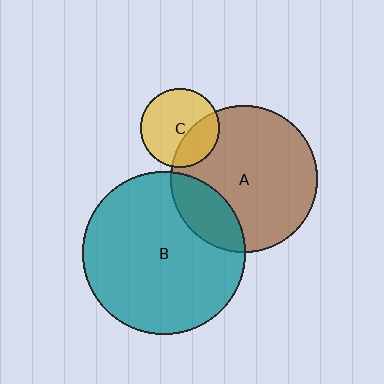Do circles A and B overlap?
Yes.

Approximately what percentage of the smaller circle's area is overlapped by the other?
Approximately 20%.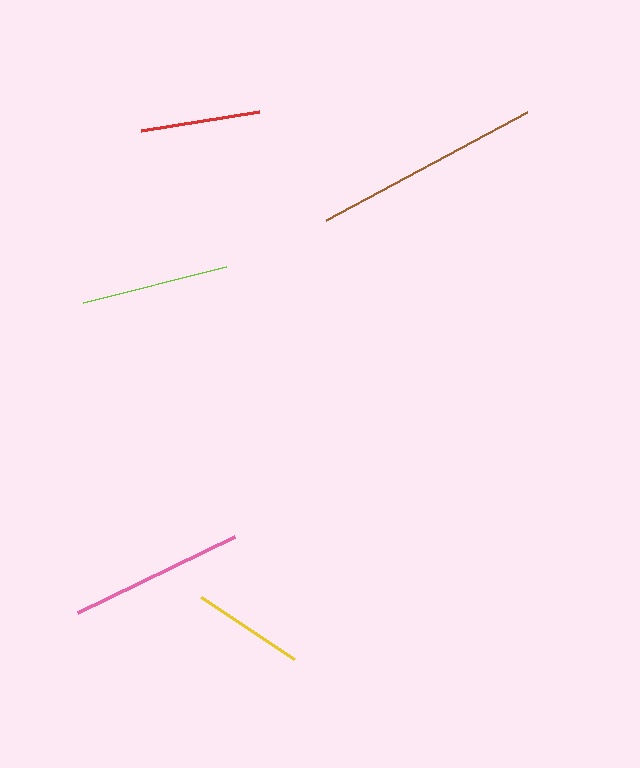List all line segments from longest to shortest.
From longest to shortest: brown, pink, lime, red, yellow.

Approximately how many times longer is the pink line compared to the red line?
The pink line is approximately 1.5 times the length of the red line.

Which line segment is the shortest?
The yellow line is the shortest at approximately 112 pixels.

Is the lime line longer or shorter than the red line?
The lime line is longer than the red line.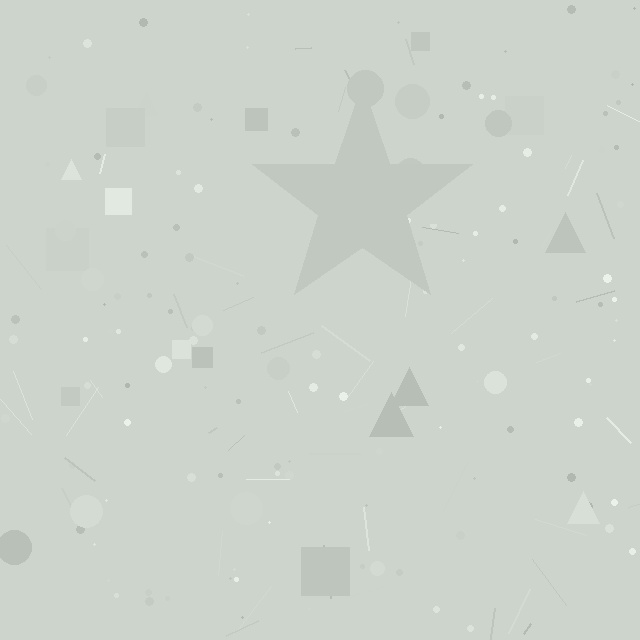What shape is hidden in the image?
A star is hidden in the image.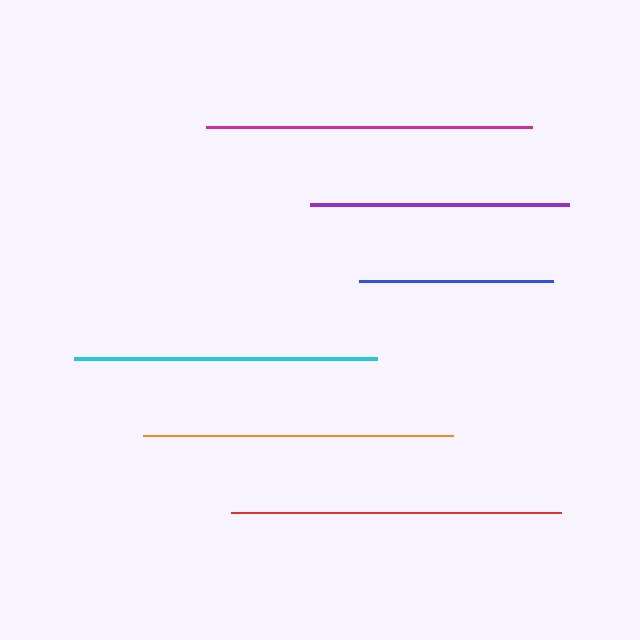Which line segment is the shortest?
The blue line is the shortest at approximately 194 pixels.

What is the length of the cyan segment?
The cyan segment is approximately 302 pixels long.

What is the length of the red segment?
The red segment is approximately 330 pixels long.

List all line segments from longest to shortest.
From longest to shortest: red, magenta, orange, cyan, purple, blue.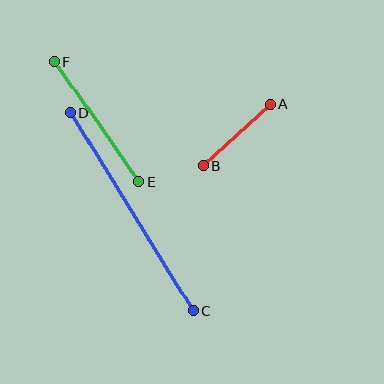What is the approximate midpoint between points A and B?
The midpoint is at approximately (236, 135) pixels.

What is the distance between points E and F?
The distance is approximately 147 pixels.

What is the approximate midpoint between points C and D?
The midpoint is at approximately (131, 211) pixels.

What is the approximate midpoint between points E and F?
The midpoint is at approximately (97, 122) pixels.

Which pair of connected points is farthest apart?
Points C and D are farthest apart.